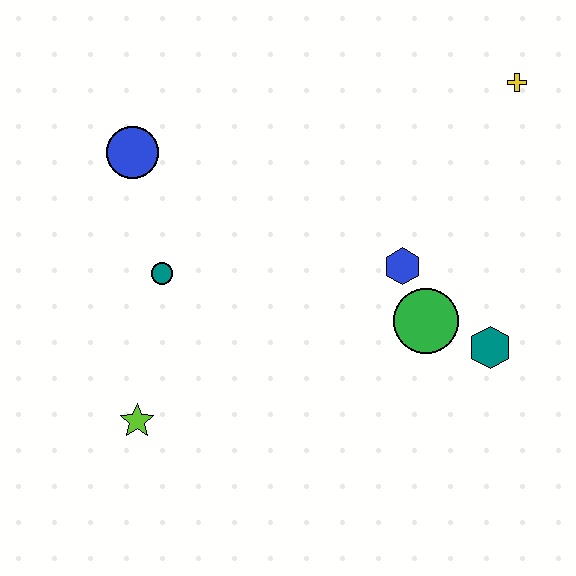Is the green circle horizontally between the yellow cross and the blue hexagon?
Yes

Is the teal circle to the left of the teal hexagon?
Yes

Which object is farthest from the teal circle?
The yellow cross is farthest from the teal circle.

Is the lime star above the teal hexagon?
No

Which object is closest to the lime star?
The teal circle is closest to the lime star.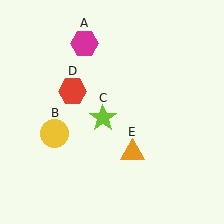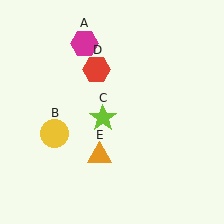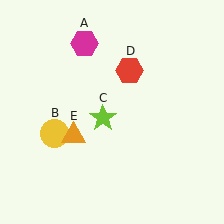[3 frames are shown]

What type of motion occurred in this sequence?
The red hexagon (object D), orange triangle (object E) rotated clockwise around the center of the scene.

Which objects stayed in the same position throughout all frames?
Magenta hexagon (object A) and yellow circle (object B) and lime star (object C) remained stationary.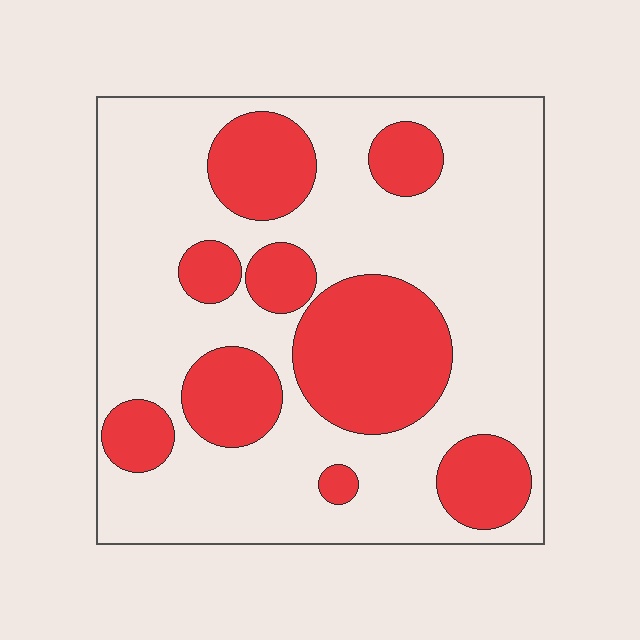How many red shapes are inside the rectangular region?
9.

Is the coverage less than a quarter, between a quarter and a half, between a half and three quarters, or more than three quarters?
Between a quarter and a half.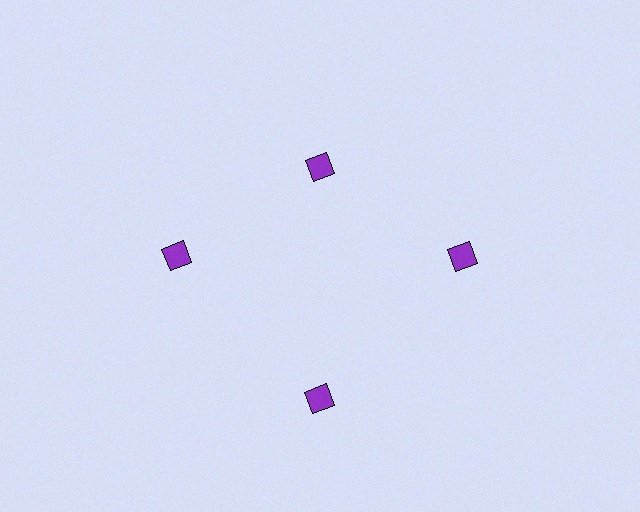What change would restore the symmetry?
The symmetry would be restored by moving it outward, back onto the ring so that all 4 diamonds sit at equal angles and equal distance from the center.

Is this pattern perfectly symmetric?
No. The 4 purple diamonds are arranged in a ring, but one element near the 12 o'clock position is pulled inward toward the center, breaking the 4-fold rotational symmetry.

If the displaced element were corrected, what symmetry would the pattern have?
It would have 4-fold rotational symmetry — the pattern would map onto itself every 90 degrees.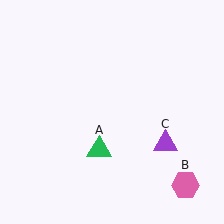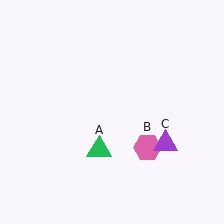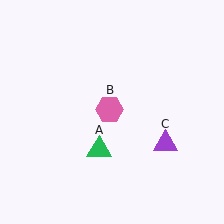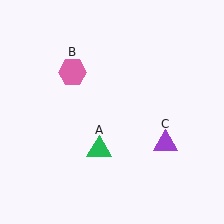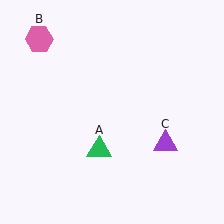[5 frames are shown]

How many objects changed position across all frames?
1 object changed position: pink hexagon (object B).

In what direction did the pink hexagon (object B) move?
The pink hexagon (object B) moved up and to the left.